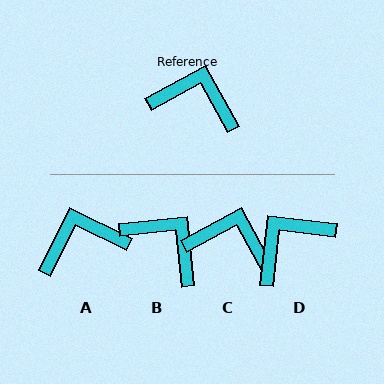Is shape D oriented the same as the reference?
No, it is off by about 55 degrees.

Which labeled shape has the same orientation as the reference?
C.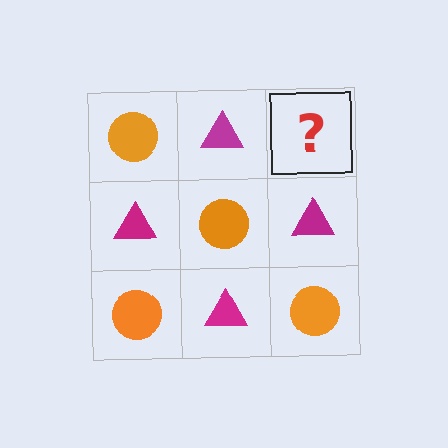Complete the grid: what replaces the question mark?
The question mark should be replaced with an orange circle.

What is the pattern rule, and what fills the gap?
The rule is that it alternates orange circle and magenta triangle in a checkerboard pattern. The gap should be filled with an orange circle.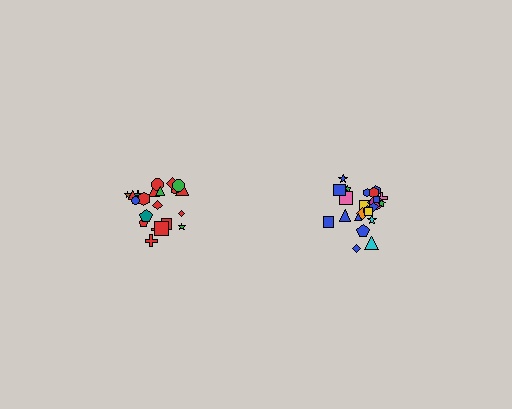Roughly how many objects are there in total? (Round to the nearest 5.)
Roughly 45 objects in total.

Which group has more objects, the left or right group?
The right group.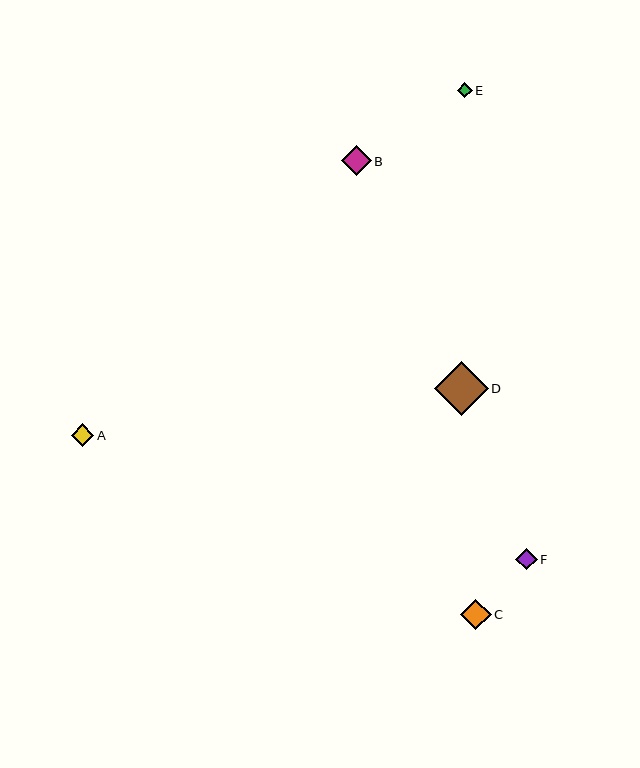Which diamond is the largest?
Diamond D is the largest with a size of approximately 53 pixels.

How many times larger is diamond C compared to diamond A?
Diamond C is approximately 1.4 times the size of diamond A.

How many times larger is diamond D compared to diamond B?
Diamond D is approximately 1.8 times the size of diamond B.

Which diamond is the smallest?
Diamond E is the smallest with a size of approximately 15 pixels.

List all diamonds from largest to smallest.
From largest to smallest: D, C, B, A, F, E.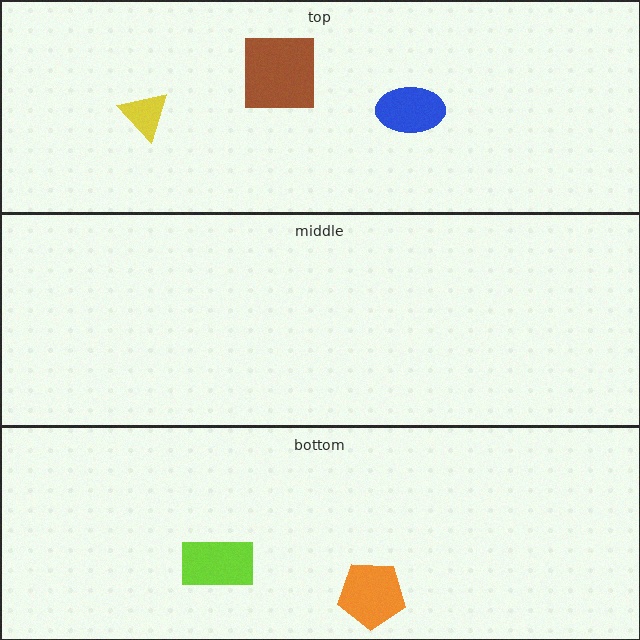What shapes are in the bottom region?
The lime rectangle, the orange pentagon.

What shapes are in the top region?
The blue ellipse, the yellow triangle, the brown square.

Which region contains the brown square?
The top region.